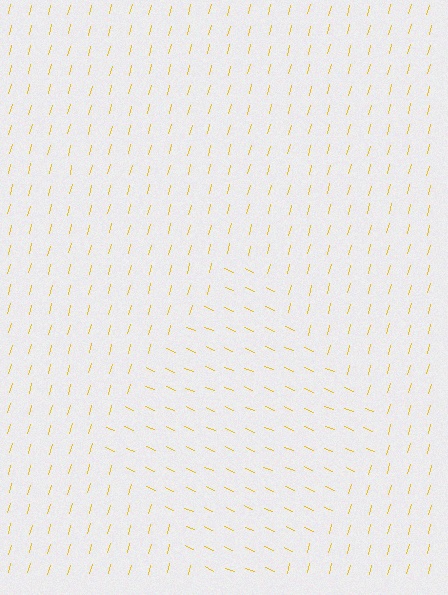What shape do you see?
I see a diamond.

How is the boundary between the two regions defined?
The boundary is defined purely by a change in line orientation (approximately 81 degrees difference). All lines are the same color and thickness.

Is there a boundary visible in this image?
Yes, there is a texture boundary formed by a change in line orientation.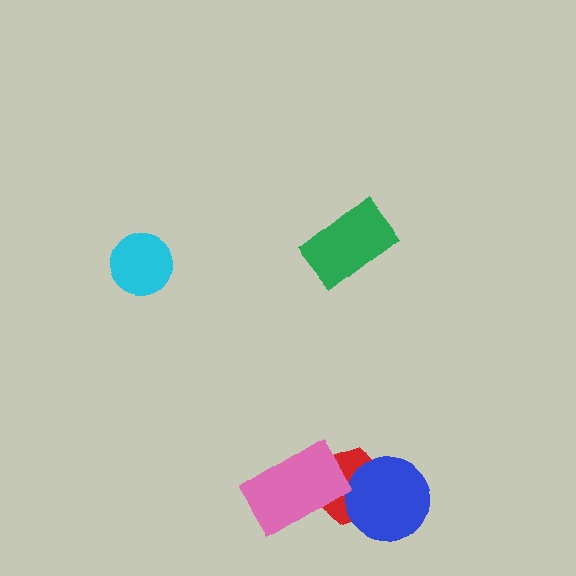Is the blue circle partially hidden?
No, no other shape covers it.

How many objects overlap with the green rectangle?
0 objects overlap with the green rectangle.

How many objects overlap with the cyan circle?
0 objects overlap with the cyan circle.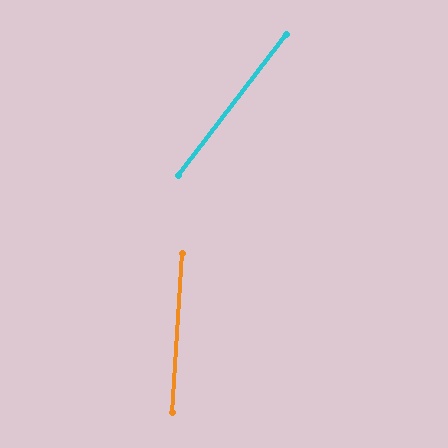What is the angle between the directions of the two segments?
Approximately 34 degrees.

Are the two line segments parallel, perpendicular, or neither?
Neither parallel nor perpendicular — they differ by about 34°.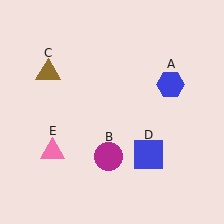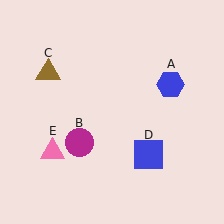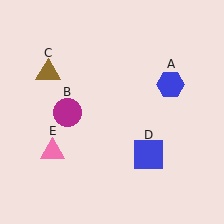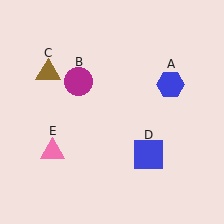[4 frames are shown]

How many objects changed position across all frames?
1 object changed position: magenta circle (object B).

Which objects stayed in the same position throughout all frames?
Blue hexagon (object A) and brown triangle (object C) and blue square (object D) and pink triangle (object E) remained stationary.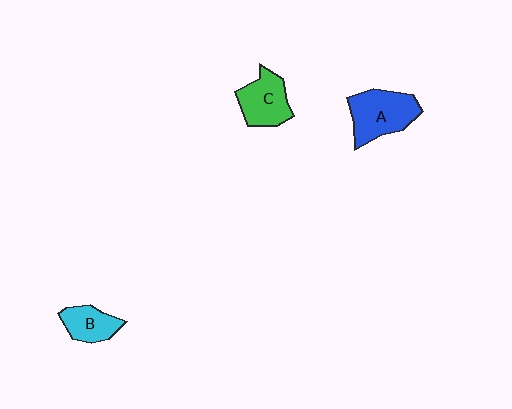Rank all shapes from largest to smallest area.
From largest to smallest: A (blue), C (green), B (cyan).